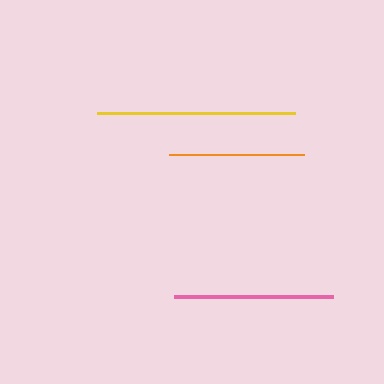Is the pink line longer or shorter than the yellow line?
The yellow line is longer than the pink line.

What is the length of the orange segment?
The orange segment is approximately 135 pixels long.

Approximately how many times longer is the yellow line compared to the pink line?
The yellow line is approximately 1.3 times the length of the pink line.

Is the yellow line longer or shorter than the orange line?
The yellow line is longer than the orange line.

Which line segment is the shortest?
The orange line is the shortest at approximately 135 pixels.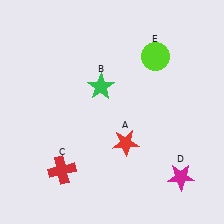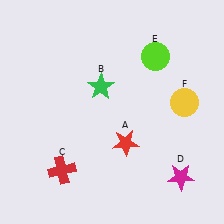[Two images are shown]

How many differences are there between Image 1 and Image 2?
There is 1 difference between the two images.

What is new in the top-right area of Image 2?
A yellow circle (F) was added in the top-right area of Image 2.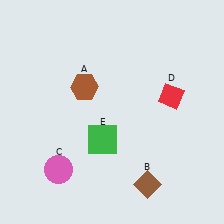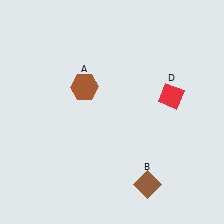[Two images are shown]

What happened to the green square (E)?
The green square (E) was removed in Image 2. It was in the bottom-left area of Image 1.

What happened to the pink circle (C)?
The pink circle (C) was removed in Image 2. It was in the bottom-left area of Image 1.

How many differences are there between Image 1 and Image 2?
There are 2 differences between the two images.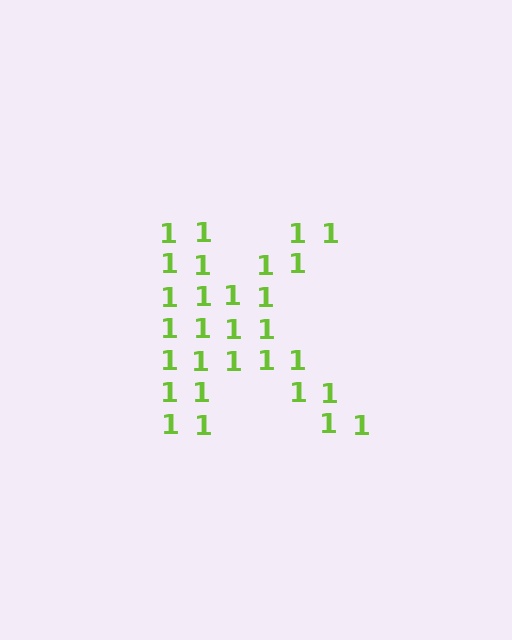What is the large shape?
The large shape is the letter K.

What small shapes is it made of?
It is made of small digit 1's.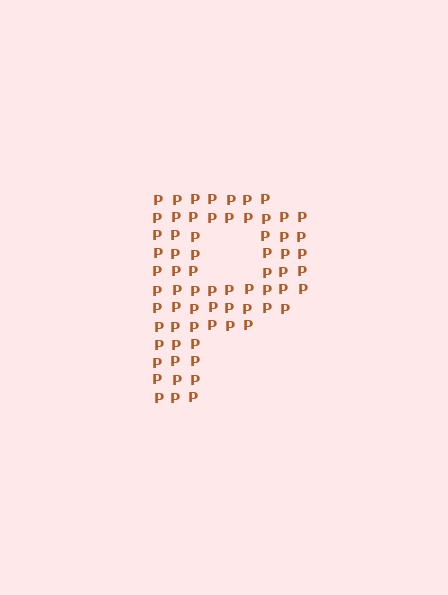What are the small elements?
The small elements are letter P's.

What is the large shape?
The large shape is the letter P.